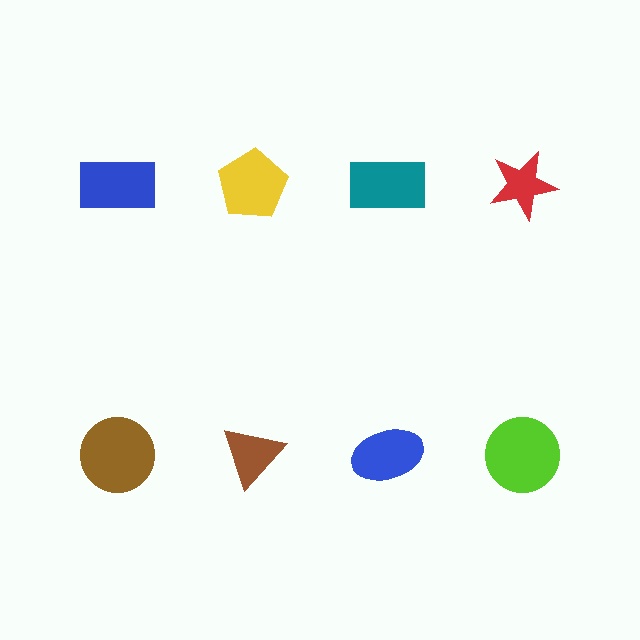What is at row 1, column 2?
A yellow pentagon.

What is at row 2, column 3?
A blue ellipse.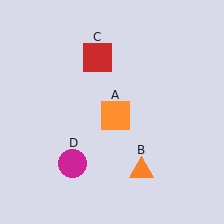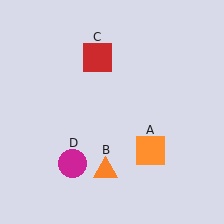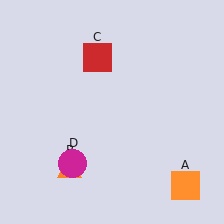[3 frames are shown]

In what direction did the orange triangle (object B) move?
The orange triangle (object B) moved left.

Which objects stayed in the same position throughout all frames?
Red square (object C) and magenta circle (object D) remained stationary.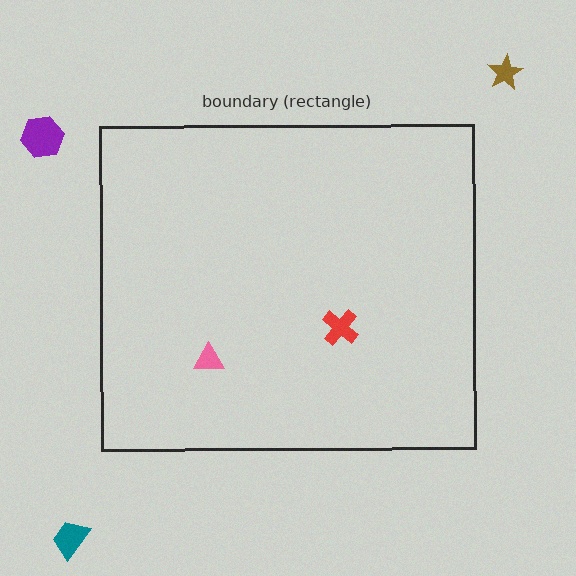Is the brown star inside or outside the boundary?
Outside.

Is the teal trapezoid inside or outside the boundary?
Outside.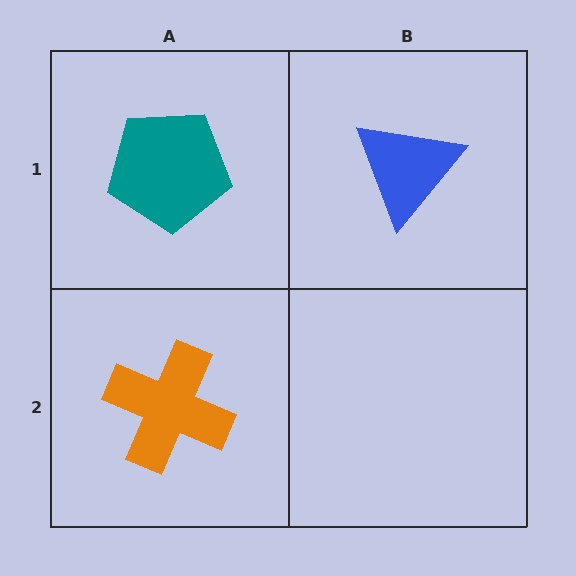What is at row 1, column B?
A blue triangle.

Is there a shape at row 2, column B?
No, that cell is empty.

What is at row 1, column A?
A teal pentagon.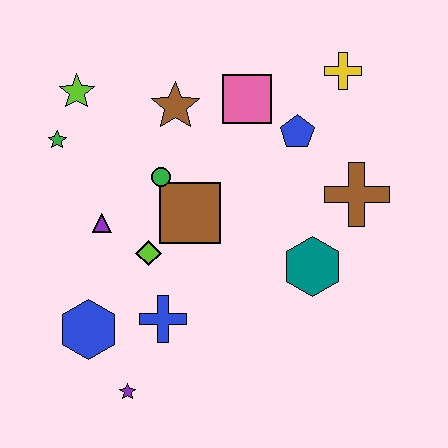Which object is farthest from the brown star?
The purple star is farthest from the brown star.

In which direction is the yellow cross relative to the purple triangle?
The yellow cross is to the right of the purple triangle.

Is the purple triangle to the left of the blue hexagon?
No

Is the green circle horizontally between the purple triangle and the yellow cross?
Yes